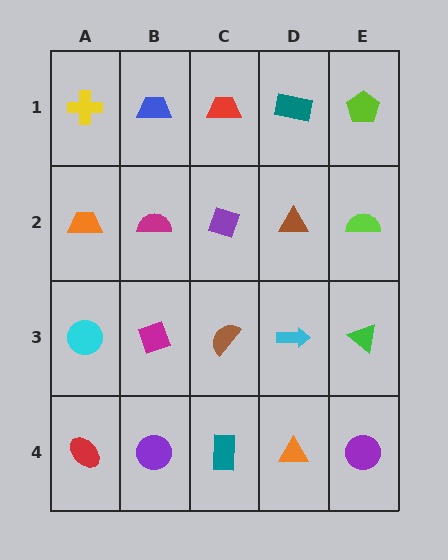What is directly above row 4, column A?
A cyan circle.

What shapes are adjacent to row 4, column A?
A cyan circle (row 3, column A), a purple circle (row 4, column B).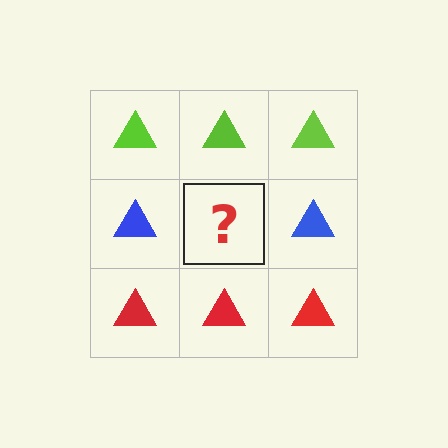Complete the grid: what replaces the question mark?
The question mark should be replaced with a blue triangle.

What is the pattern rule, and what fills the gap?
The rule is that each row has a consistent color. The gap should be filled with a blue triangle.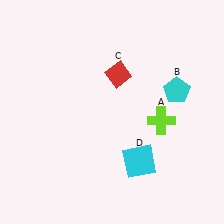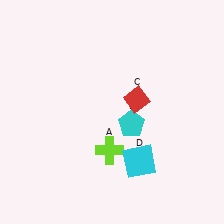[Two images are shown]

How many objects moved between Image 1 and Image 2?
3 objects moved between the two images.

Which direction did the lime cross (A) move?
The lime cross (A) moved left.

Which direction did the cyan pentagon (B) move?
The cyan pentagon (B) moved left.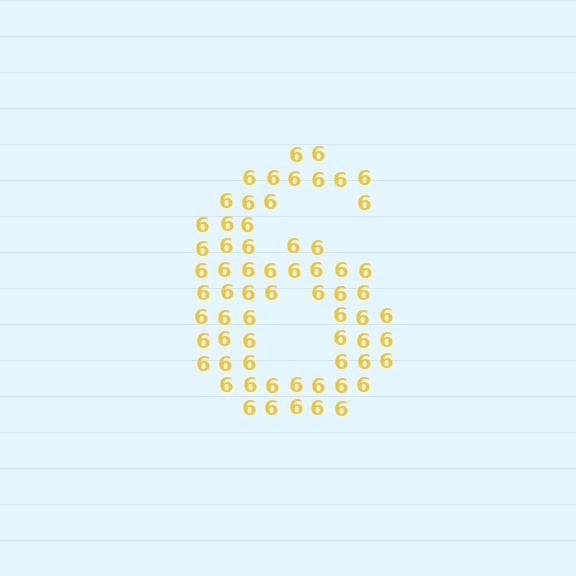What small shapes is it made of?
It is made of small digit 6's.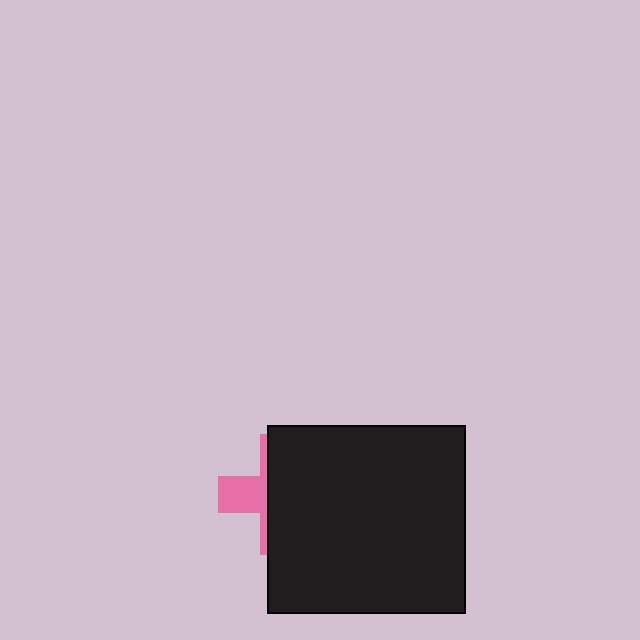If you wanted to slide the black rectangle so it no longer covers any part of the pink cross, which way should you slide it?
Slide it right — that is the most direct way to separate the two shapes.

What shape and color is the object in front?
The object in front is a black rectangle.